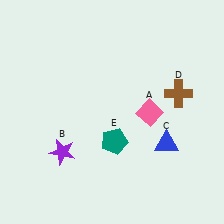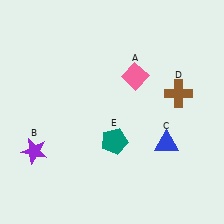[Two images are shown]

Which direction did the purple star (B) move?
The purple star (B) moved left.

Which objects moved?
The objects that moved are: the pink diamond (A), the purple star (B).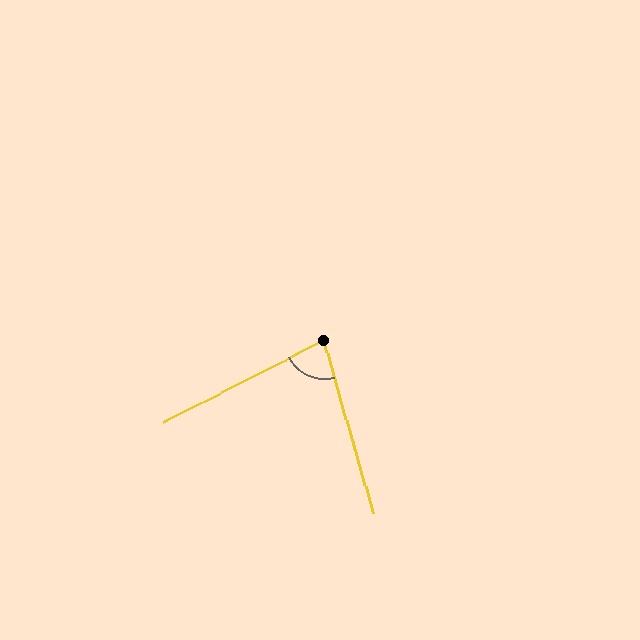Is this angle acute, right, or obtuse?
It is acute.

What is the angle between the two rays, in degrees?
Approximately 79 degrees.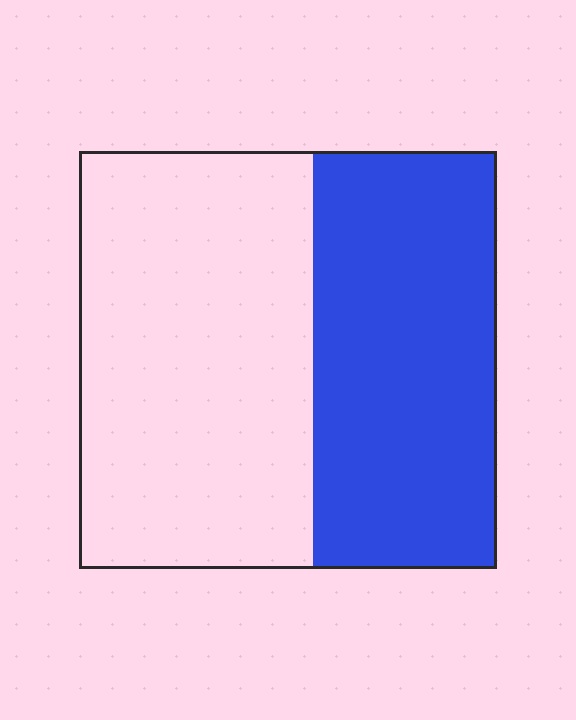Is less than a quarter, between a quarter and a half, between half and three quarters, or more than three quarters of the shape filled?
Between a quarter and a half.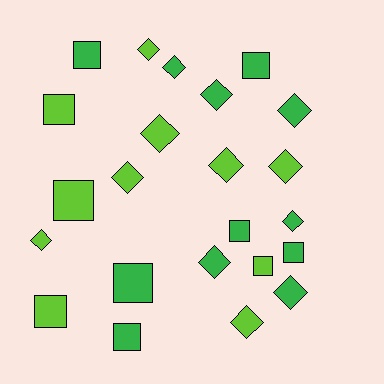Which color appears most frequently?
Green, with 12 objects.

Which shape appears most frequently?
Diamond, with 13 objects.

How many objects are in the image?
There are 23 objects.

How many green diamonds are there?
There are 6 green diamonds.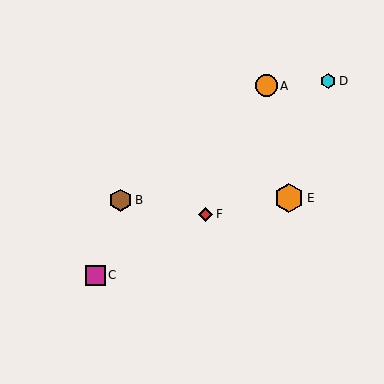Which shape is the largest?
The orange hexagon (labeled E) is the largest.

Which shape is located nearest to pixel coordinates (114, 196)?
The brown hexagon (labeled B) at (120, 200) is nearest to that location.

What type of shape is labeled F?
Shape F is a red diamond.